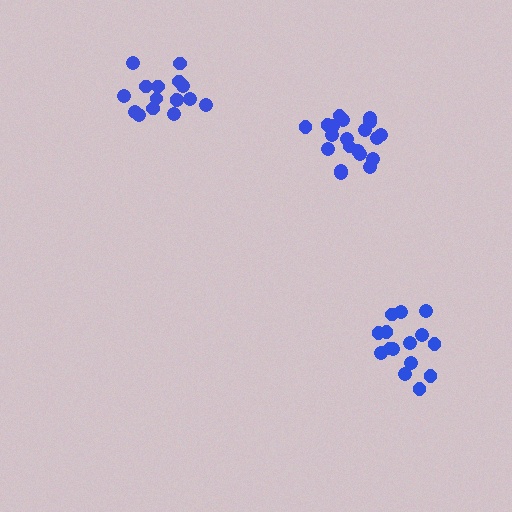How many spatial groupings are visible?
There are 3 spatial groupings.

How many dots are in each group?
Group 1: 20 dots, Group 2: 16 dots, Group 3: 15 dots (51 total).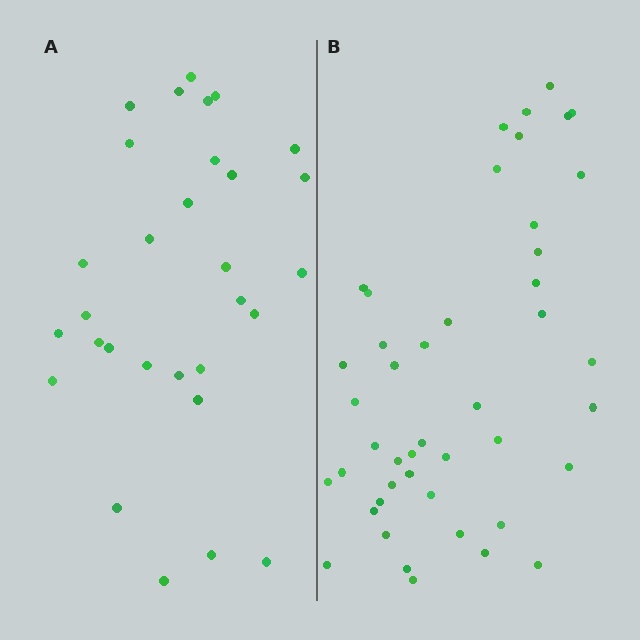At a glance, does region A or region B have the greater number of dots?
Region B (the right region) has more dots.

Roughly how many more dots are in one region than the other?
Region B has approximately 15 more dots than region A.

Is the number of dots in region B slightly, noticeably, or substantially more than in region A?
Region B has substantially more. The ratio is roughly 1.5 to 1.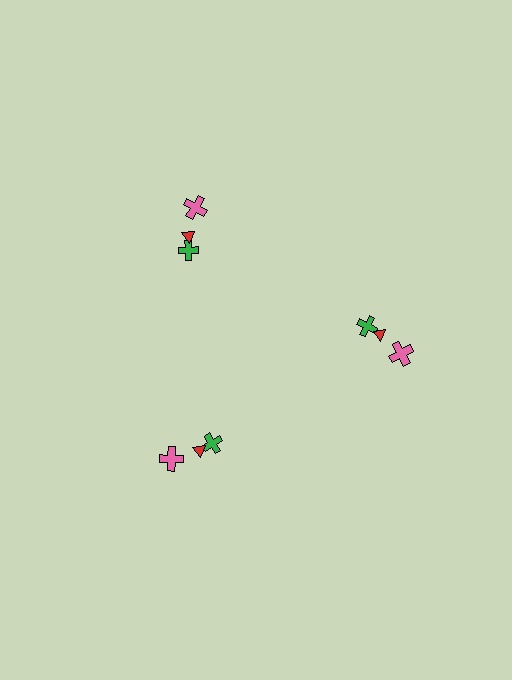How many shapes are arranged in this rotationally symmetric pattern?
There are 9 shapes, arranged in 3 groups of 3.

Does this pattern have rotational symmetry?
Yes, this pattern has 3-fold rotational symmetry. It looks the same after rotating 120 degrees around the center.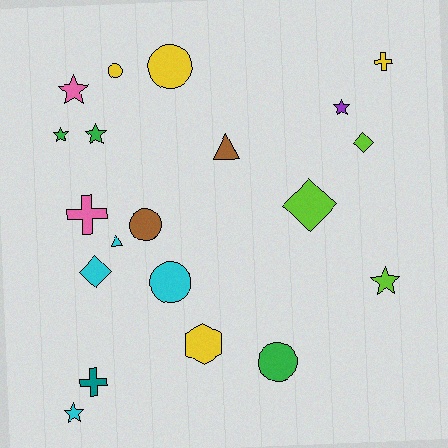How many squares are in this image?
There are no squares.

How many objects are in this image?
There are 20 objects.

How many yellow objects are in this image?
There are 4 yellow objects.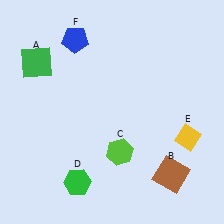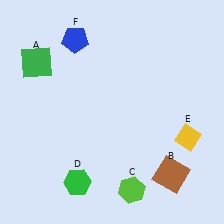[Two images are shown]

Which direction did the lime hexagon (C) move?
The lime hexagon (C) moved down.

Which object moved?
The lime hexagon (C) moved down.